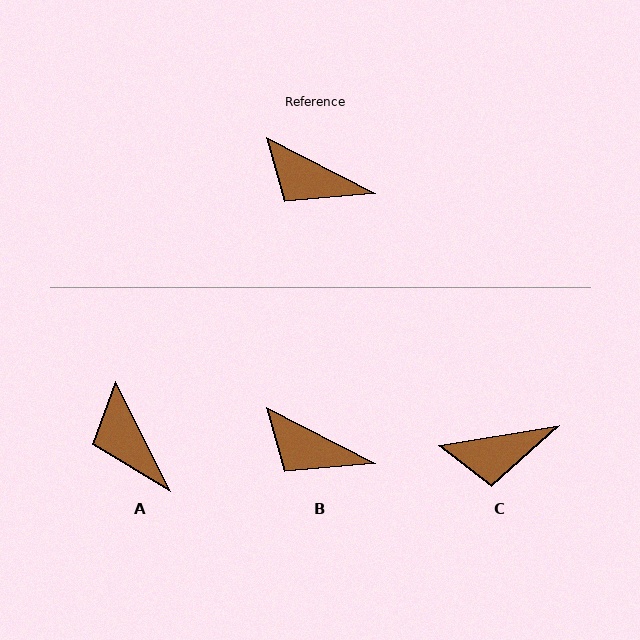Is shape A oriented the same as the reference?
No, it is off by about 36 degrees.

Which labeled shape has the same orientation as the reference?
B.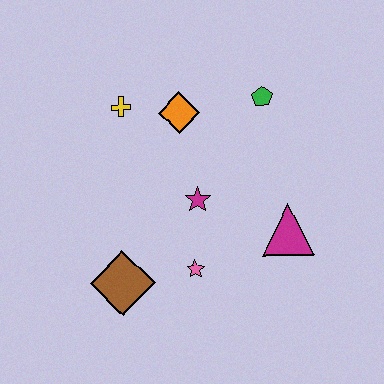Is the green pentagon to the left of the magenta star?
No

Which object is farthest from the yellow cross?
The magenta triangle is farthest from the yellow cross.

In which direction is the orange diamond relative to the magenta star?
The orange diamond is above the magenta star.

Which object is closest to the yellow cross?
The orange diamond is closest to the yellow cross.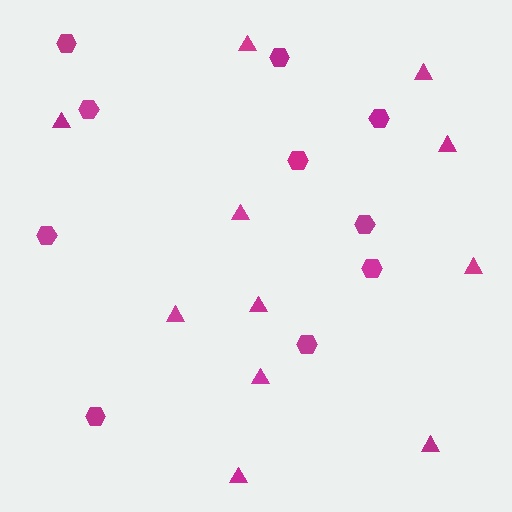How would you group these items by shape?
There are 2 groups: one group of hexagons (10) and one group of triangles (11).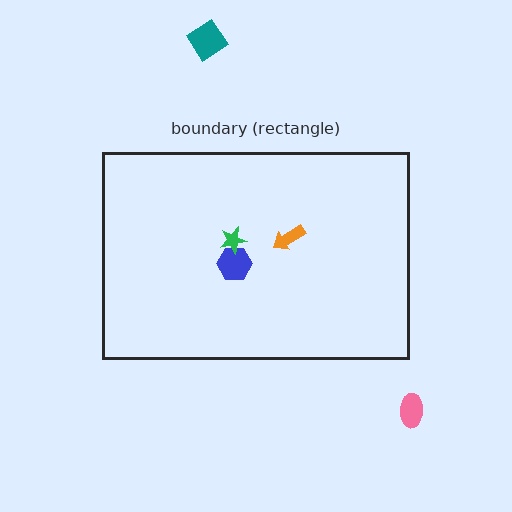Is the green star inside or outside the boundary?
Inside.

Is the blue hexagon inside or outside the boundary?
Inside.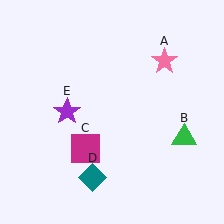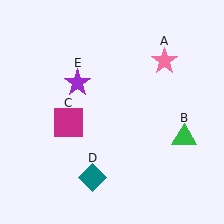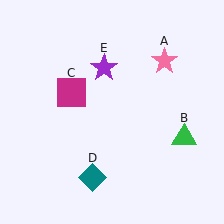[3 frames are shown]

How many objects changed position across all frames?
2 objects changed position: magenta square (object C), purple star (object E).